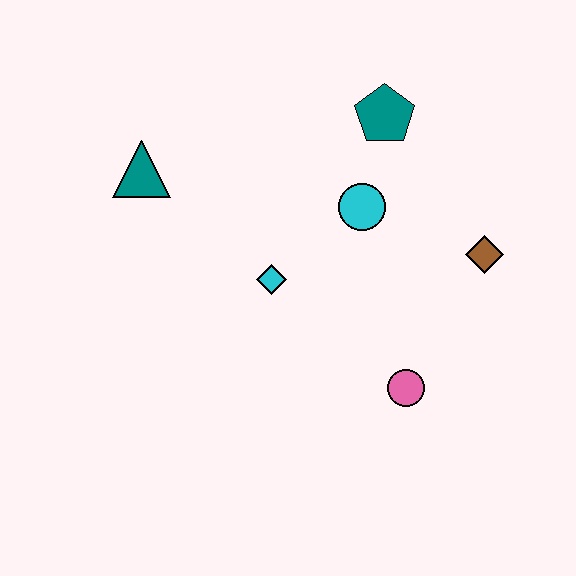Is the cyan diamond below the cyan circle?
Yes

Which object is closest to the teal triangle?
The cyan diamond is closest to the teal triangle.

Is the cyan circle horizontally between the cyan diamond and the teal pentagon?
Yes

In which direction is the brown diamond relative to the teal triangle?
The brown diamond is to the right of the teal triangle.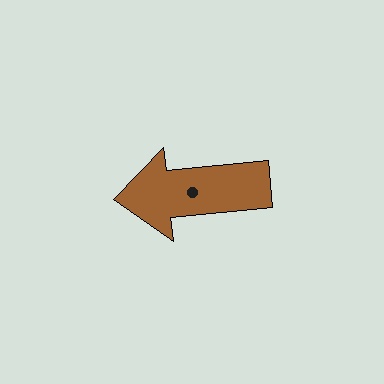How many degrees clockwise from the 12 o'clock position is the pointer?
Approximately 264 degrees.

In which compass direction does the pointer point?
West.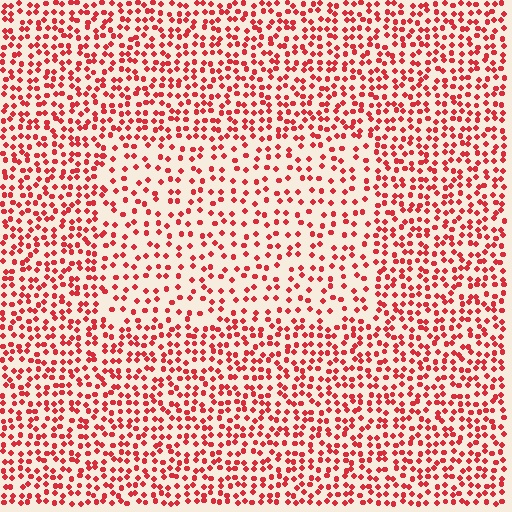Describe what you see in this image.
The image contains small red elements arranged at two different densities. A rectangle-shaped region is visible where the elements are less densely packed than the surrounding area.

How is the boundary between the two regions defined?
The boundary is defined by a change in element density (approximately 1.7x ratio). All elements are the same color, size, and shape.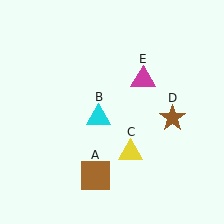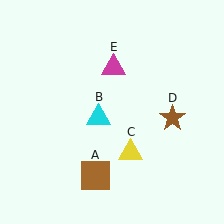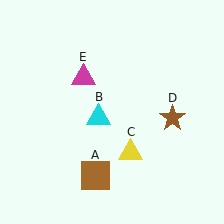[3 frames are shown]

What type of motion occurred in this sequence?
The magenta triangle (object E) rotated counterclockwise around the center of the scene.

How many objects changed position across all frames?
1 object changed position: magenta triangle (object E).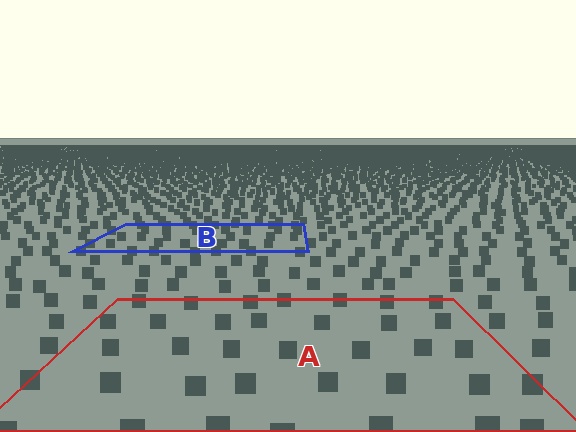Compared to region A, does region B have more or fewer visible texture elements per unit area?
Region B has more texture elements per unit area — they are packed more densely because it is farther away.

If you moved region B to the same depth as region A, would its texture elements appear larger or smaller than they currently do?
They would appear larger. At a closer depth, the same texture elements are projected at a bigger on-screen size.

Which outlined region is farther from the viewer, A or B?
Region B is farther from the viewer — the texture elements inside it appear smaller and more densely packed.